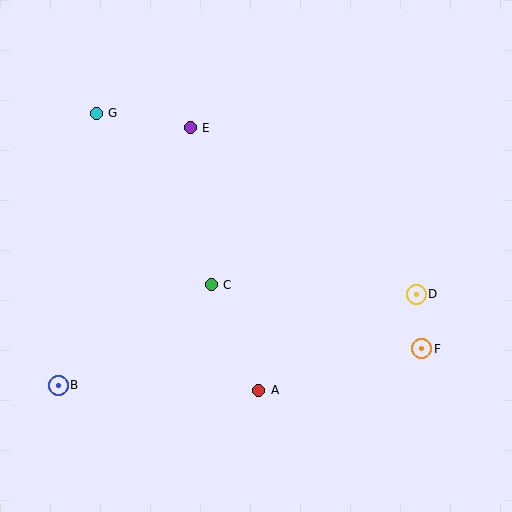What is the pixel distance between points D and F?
The distance between D and F is 55 pixels.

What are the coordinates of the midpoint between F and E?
The midpoint between F and E is at (306, 238).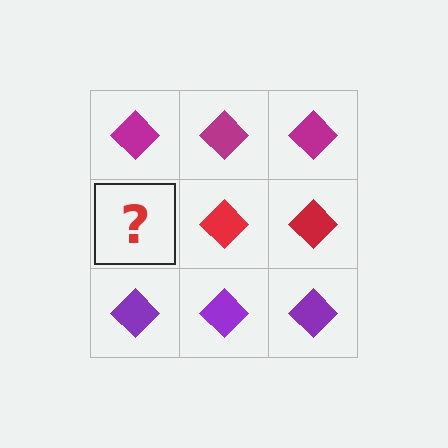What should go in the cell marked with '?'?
The missing cell should contain a red diamond.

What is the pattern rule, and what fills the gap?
The rule is that each row has a consistent color. The gap should be filled with a red diamond.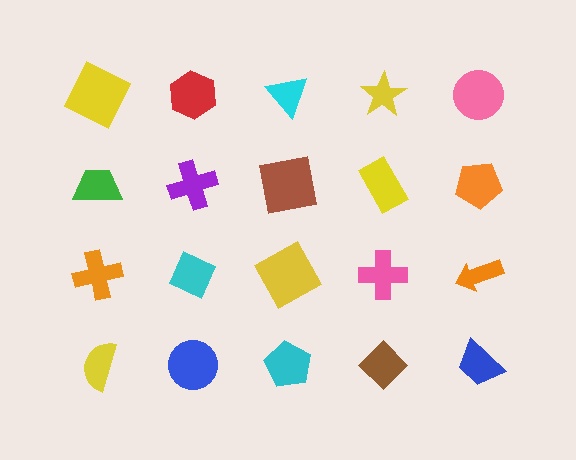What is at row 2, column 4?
A yellow rectangle.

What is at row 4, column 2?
A blue circle.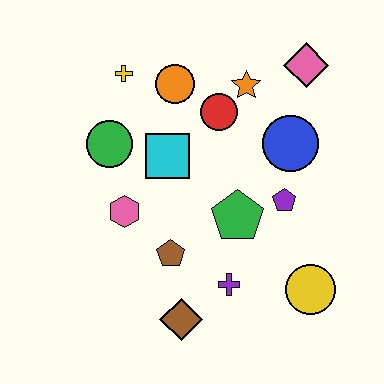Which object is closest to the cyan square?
The green circle is closest to the cyan square.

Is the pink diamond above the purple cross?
Yes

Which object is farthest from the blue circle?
The brown diamond is farthest from the blue circle.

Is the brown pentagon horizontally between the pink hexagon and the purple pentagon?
Yes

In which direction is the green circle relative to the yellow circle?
The green circle is to the left of the yellow circle.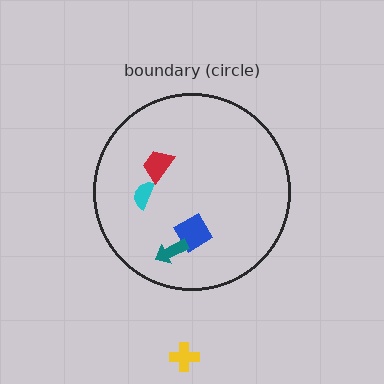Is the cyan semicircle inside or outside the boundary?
Inside.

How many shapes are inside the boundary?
4 inside, 1 outside.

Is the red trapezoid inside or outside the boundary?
Inside.